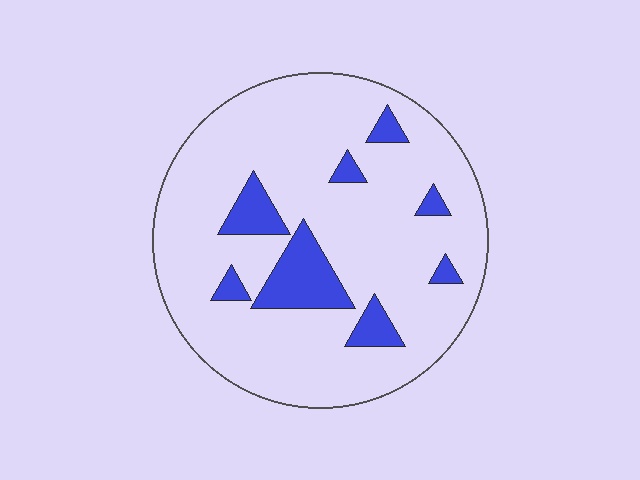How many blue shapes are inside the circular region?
8.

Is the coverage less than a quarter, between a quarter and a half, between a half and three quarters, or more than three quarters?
Less than a quarter.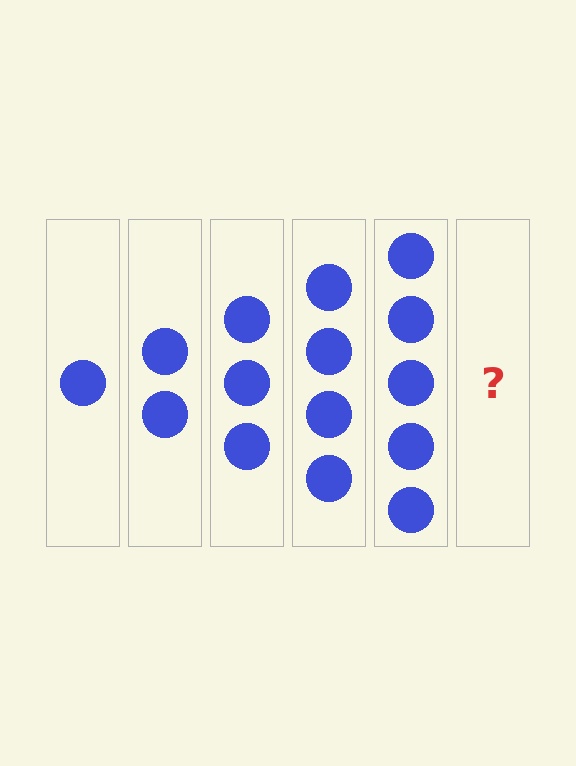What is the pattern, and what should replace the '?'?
The pattern is that each step adds one more circle. The '?' should be 6 circles.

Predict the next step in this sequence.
The next step is 6 circles.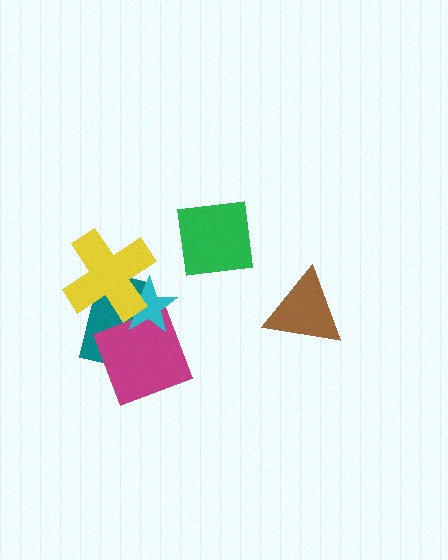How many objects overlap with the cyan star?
3 objects overlap with the cyan star.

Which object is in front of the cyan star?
The yellow cross is in front of the cyan star.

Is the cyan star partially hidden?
Yes, it is partially covered by another shape.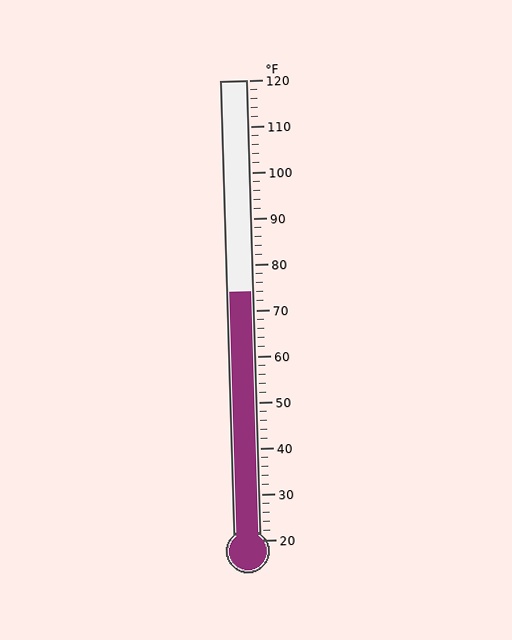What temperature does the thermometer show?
The thermometer shows approximately 74°F.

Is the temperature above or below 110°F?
The temperature is below 110°F.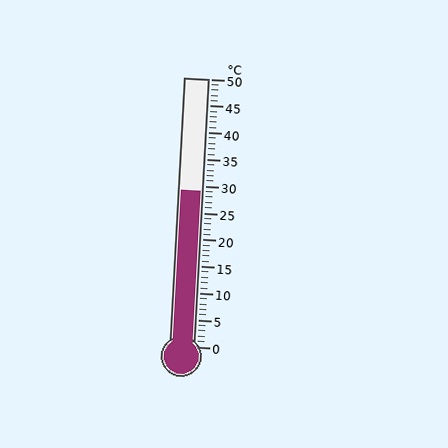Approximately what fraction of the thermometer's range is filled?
The thermometer is filled to approximately 60% of its range.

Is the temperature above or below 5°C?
The temperature is above 5°C.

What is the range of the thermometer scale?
The thermometer scale ranges from 0°C to 50°C.